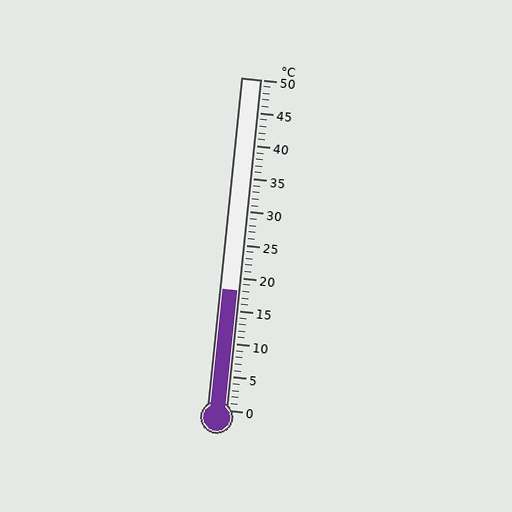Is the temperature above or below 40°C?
The temperature is below 40°C.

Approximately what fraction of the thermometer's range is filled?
The thermometer is filled to approximately 35% of its range.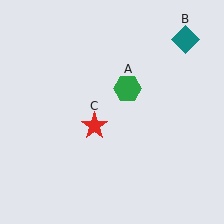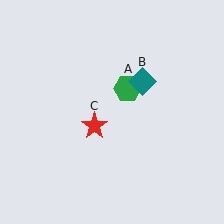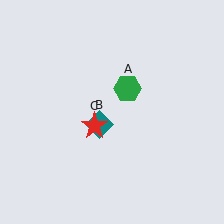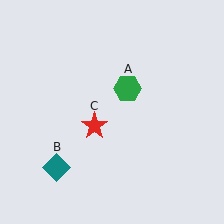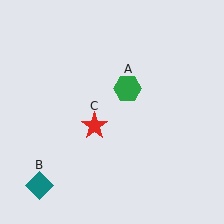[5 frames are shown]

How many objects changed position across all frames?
1 object changed position: teal diamond (object B).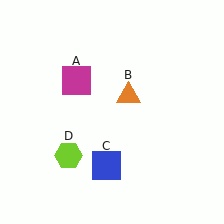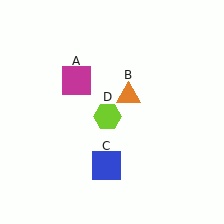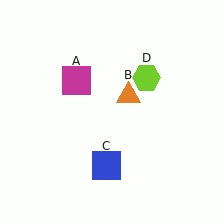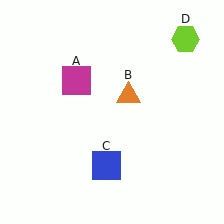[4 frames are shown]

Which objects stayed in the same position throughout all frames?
Magenta square (object A) and orange triangle (object B) and blue square (object C) remained stationary.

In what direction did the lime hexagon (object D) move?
The lime hexagon (object D) moved up and to the right.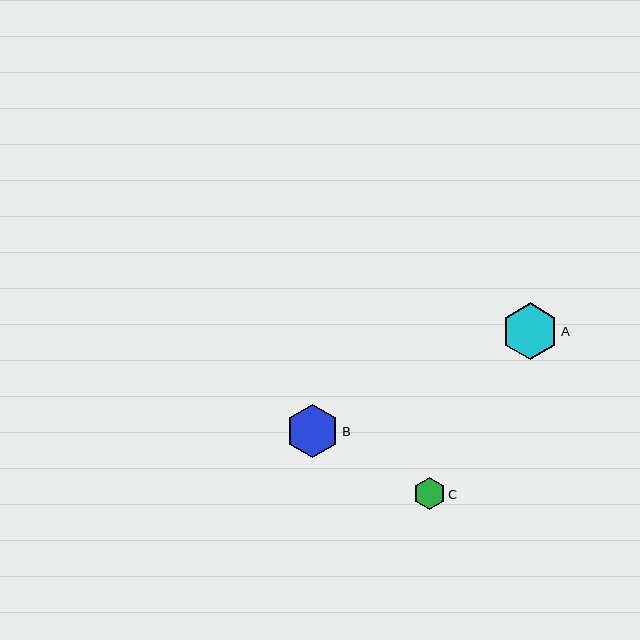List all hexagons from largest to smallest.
From largest to smallest: A, B, C.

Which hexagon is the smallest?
Hexagon C is the smallest with a size of approximately 32 pixels.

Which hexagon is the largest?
Hexagon A is the largest with a size of approximately 56 pixels.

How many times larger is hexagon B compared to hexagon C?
Hexagon B is approximately 1.7 times the size of hexagon C.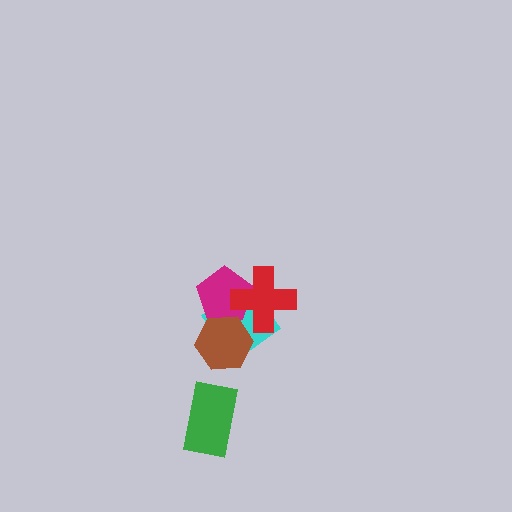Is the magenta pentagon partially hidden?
Yes, it is partially covered by another shape.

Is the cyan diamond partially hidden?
Yes, it is partially covered by another shape.